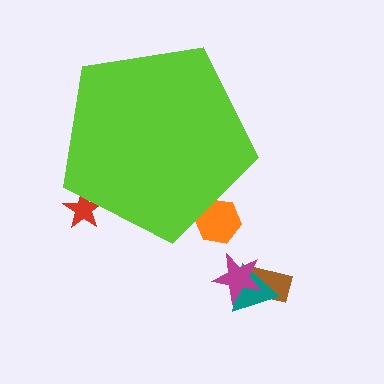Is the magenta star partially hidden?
No, the magenta star is fully visible.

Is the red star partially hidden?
Yes, the red star is partially hidden behind the lime pentagon.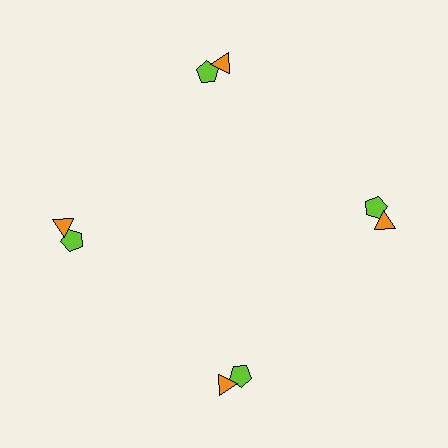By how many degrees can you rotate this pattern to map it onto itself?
The pattern maps onto itself every 90 degrees of rotation.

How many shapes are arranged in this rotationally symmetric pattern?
There are 8 shapes, arranged in 4 groups of 2.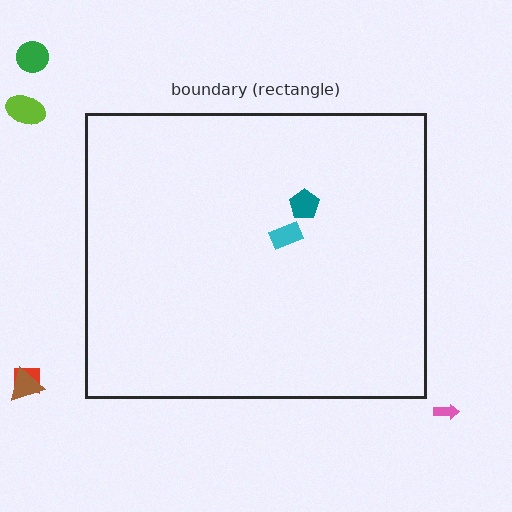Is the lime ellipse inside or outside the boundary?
Outside.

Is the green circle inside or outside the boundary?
Outside.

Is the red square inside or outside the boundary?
Outside.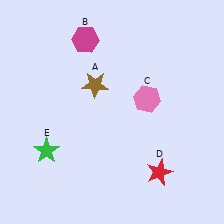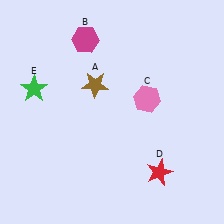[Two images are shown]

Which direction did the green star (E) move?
The green star (E) moved up.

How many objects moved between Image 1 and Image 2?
1 object moved between the two images.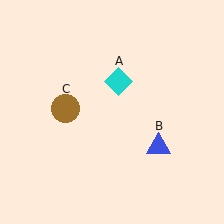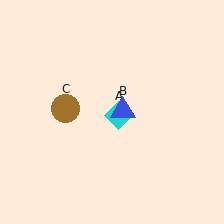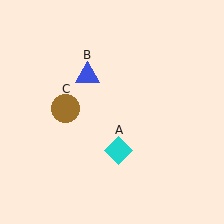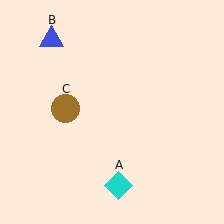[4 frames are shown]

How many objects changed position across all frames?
2 objects changed position: cyan diamond (object A), blue triangle (object B).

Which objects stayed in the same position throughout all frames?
Brown circle (object C) remained stationary.